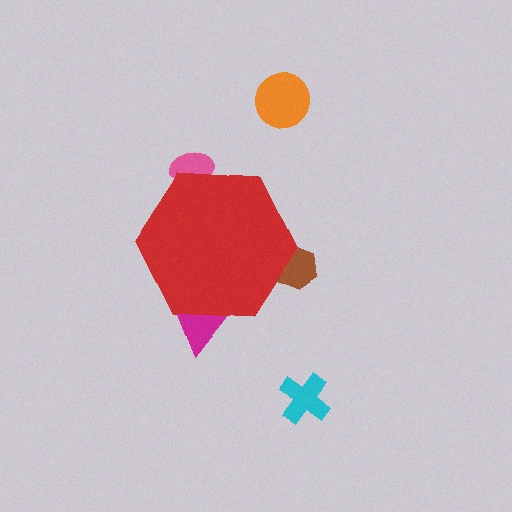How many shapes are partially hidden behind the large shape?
3 shapes are partially hidden.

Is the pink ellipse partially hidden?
Yes, the pink ellipse is partially hidden behind the red hexagon.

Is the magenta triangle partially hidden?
Yes, the magenta triangle is partially hidden behind the red hexagon.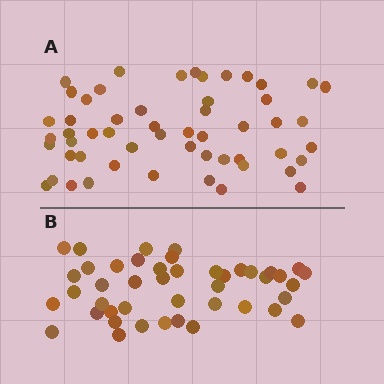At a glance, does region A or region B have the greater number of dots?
Region A (the top region) has more dots.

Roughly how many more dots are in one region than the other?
Region A has roughly 10 or so more dots than region B.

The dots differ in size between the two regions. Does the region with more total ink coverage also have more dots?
No. Region B has more total ink coverage because its dots are larger, but region A actually contains more individual dots. Total area can be misleading — the number of items is what matters here.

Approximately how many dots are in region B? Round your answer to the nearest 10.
About 40 dots. (The exact count is 44, which rounds to 40.)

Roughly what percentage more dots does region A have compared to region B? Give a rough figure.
About 25% more.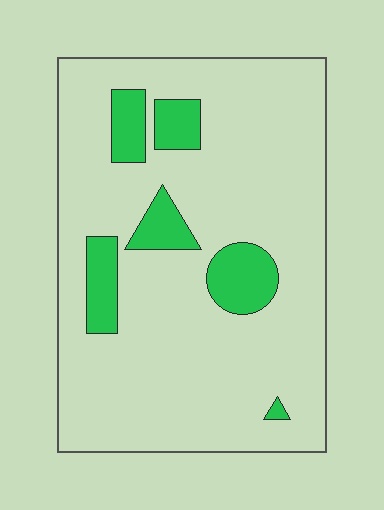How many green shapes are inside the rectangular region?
6.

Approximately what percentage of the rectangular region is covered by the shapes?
Approximately 15%.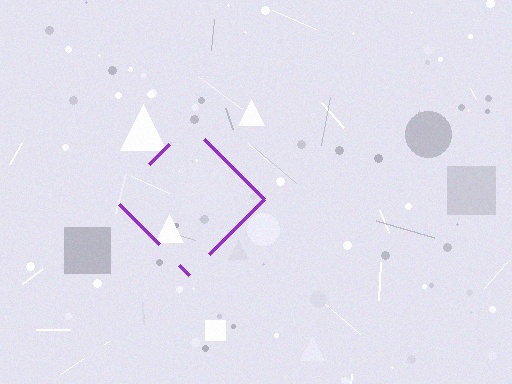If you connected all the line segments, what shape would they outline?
They would outline a diamond.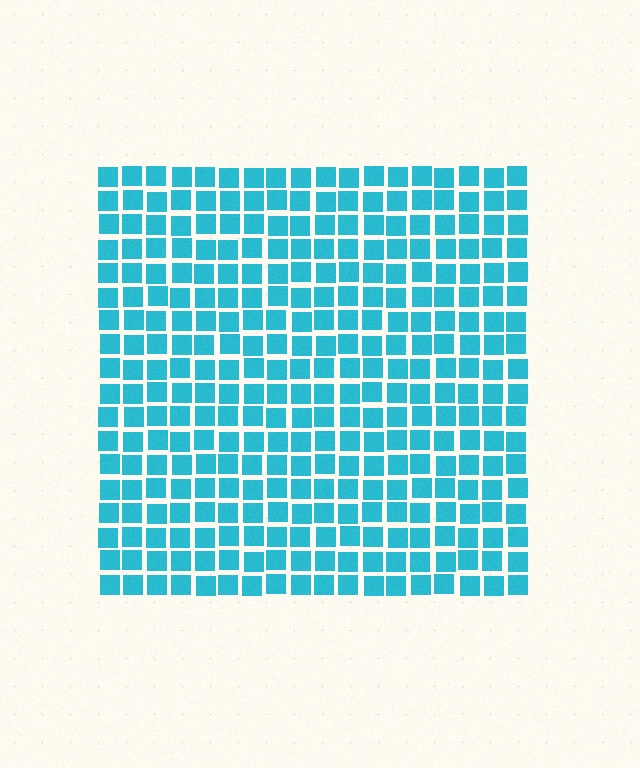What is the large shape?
The large shape is a square.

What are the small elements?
The small elements are squares.